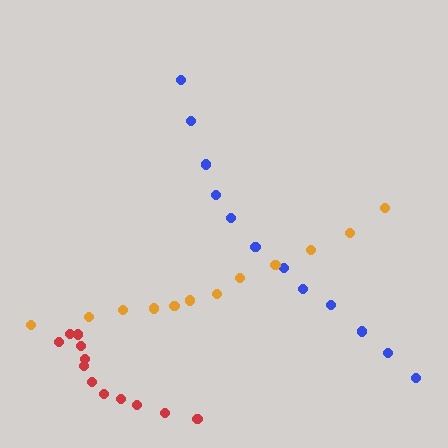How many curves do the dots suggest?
There are 3 distinct paths.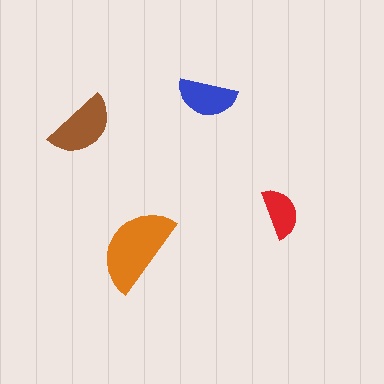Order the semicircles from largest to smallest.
the orange one, the brown one, the blue one, the red one.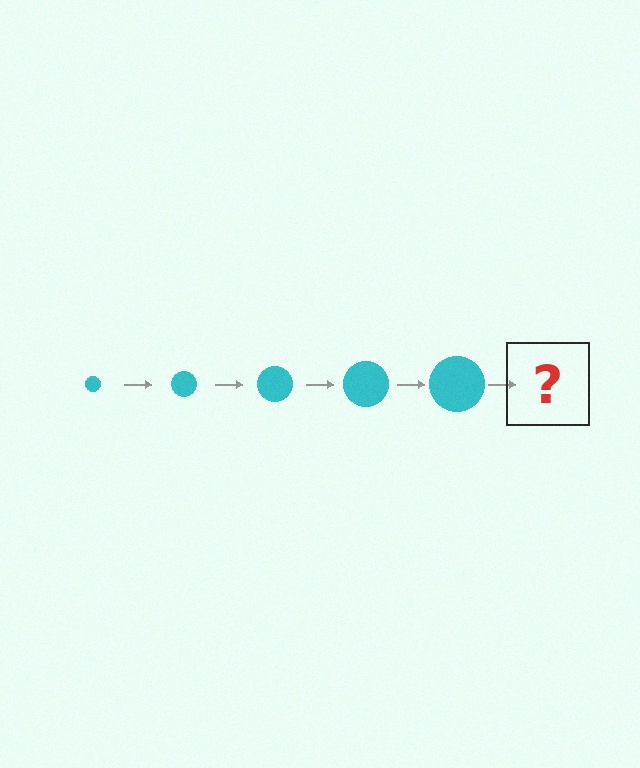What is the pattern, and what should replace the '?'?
The pattern is that the circle gets progressively larger each step. The '?' should be a cyan circle, larger than the previous one.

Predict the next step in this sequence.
The next step is a cyan circle, larger than the previous one.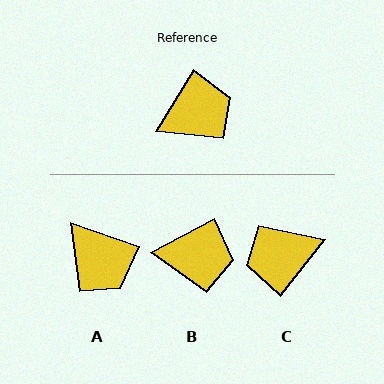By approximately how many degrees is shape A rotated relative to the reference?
Approximately 77 degrees clockwise.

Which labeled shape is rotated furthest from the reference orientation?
C, about 174 degrees away.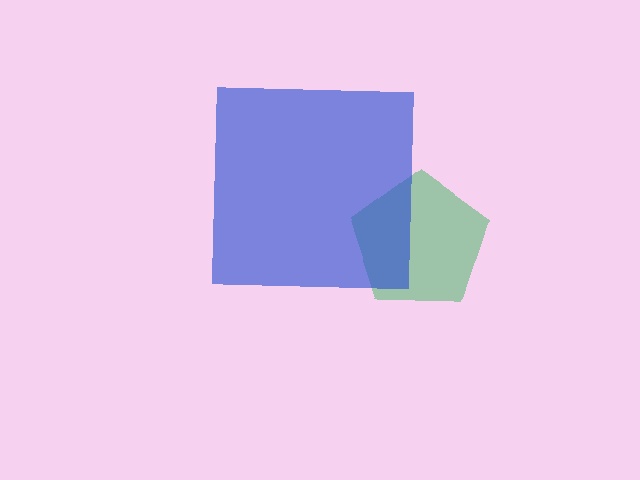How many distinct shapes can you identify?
There are 2 distinct shapes: a green pentagon, a blue square.